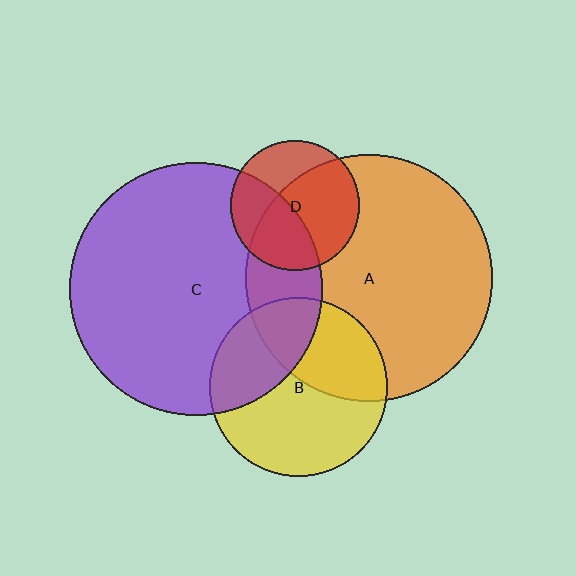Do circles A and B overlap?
Yes.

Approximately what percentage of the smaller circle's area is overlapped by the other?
Approximately 40%.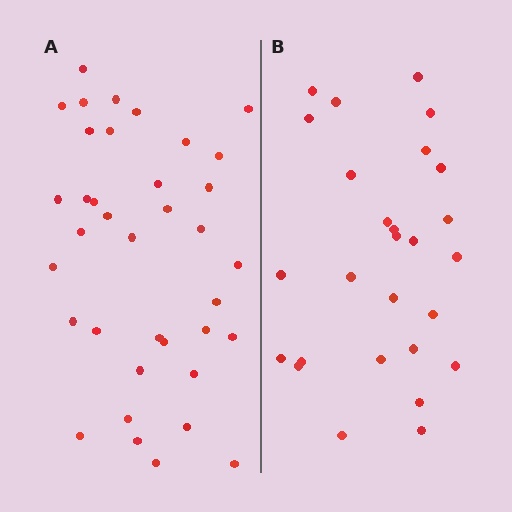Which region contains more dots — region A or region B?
Region A (the left region) has more dots.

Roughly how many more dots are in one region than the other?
Region A has roughly 10 or so more dots than region B.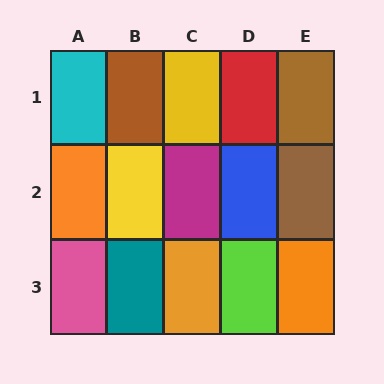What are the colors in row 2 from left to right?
Orange, yellow, magenta, blue, brown.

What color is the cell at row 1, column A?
Cyan.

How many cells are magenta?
1 cell is magenta.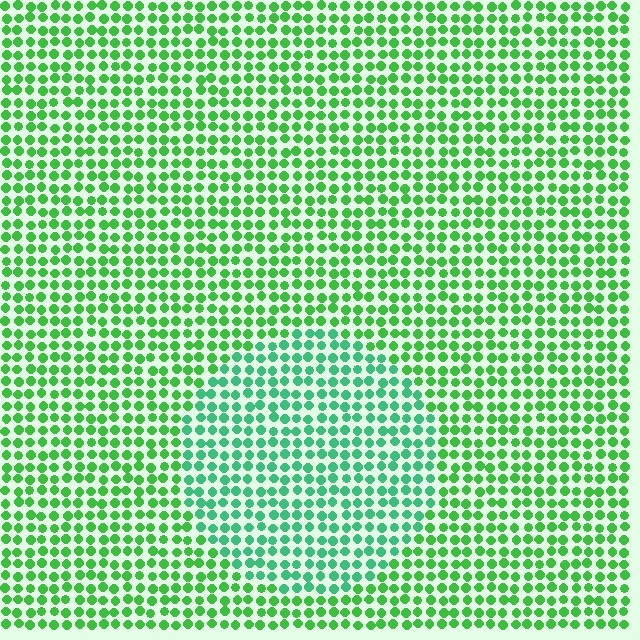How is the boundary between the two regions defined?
The boundary is defined purely by a slight shift in hue (about 29 degrees). Spacing, size, and orientation are identical on both sides.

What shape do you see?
I see a circle.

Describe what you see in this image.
The image is filled with small green elements in a uniform arrangement. A circle-shaped region is visible where the elements are tinted to a slightly different hue, forming a subtle color boundary.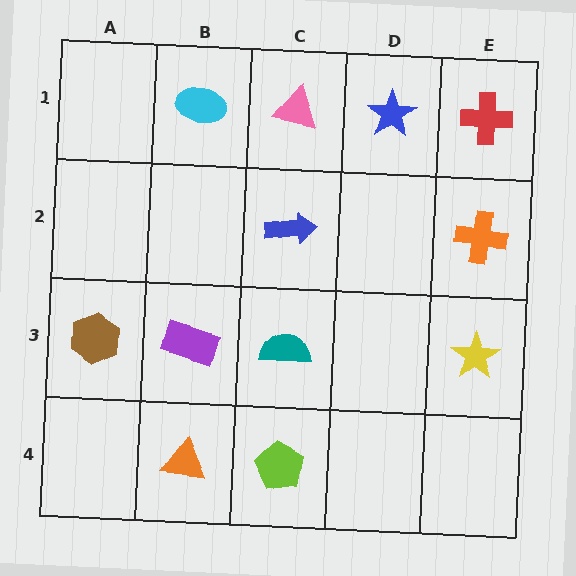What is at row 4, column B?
An orange triangle.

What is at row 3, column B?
A purple rectangle.